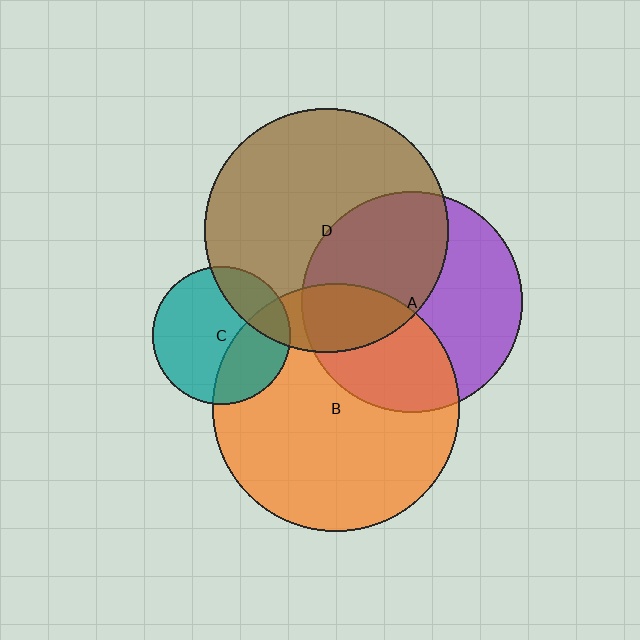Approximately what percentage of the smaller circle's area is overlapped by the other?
Approximately 35%.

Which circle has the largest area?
Circle B (orange).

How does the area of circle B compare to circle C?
Approximately 3.2 times.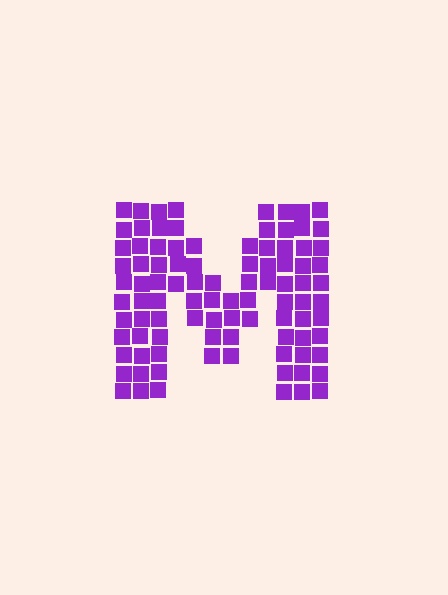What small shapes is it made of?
It is made of small squares.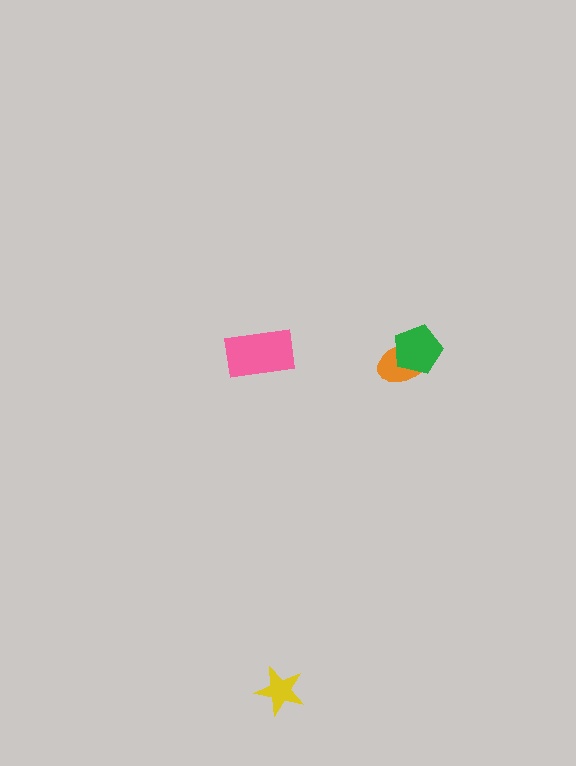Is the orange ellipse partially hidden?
Yes, it is partially covered by another shape.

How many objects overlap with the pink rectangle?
0 objects overlap with the pink rectangle.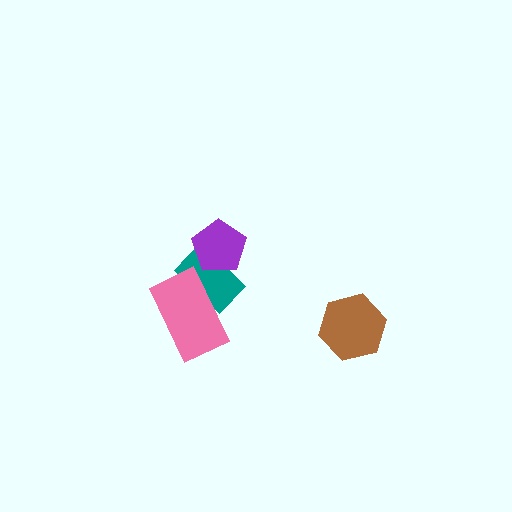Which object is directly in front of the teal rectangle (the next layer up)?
The purple pentagon is directly in front of the teal rectangle.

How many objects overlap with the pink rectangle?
1 object overlaps with the pink rectangle.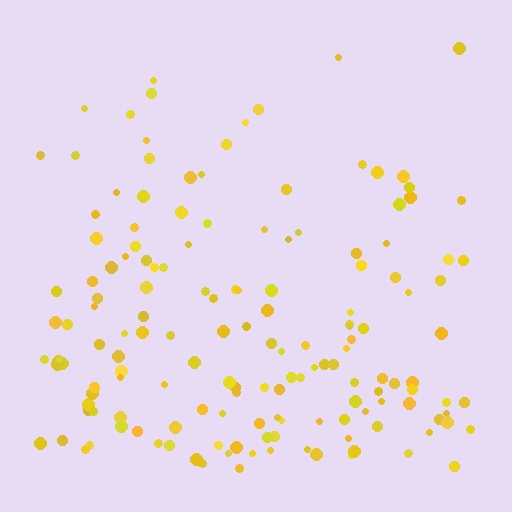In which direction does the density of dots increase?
From top to bottom, with the bottom side densest.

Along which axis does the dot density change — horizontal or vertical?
Vertical.